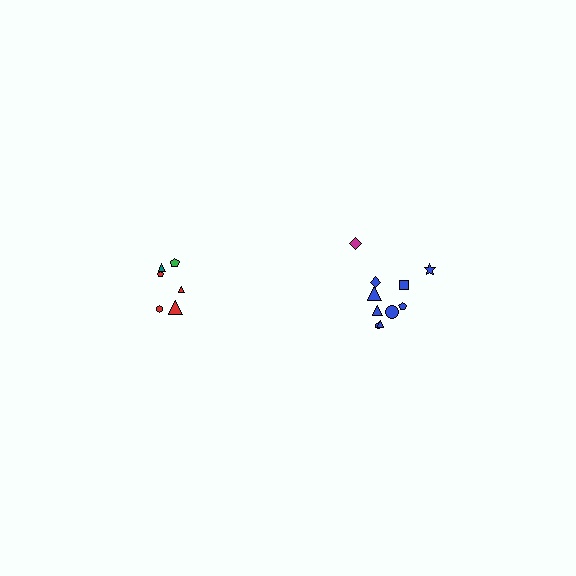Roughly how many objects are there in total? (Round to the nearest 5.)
Roughly 15 objects in total.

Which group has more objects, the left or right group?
The right group.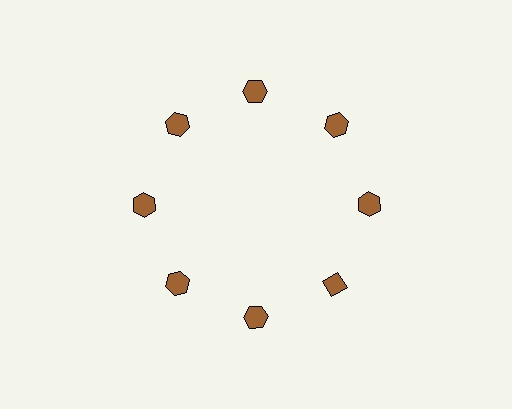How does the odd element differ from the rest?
It has a different shape: diamond instead of hexagon.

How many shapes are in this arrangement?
There are 8 shapes arranged in a ring pattern.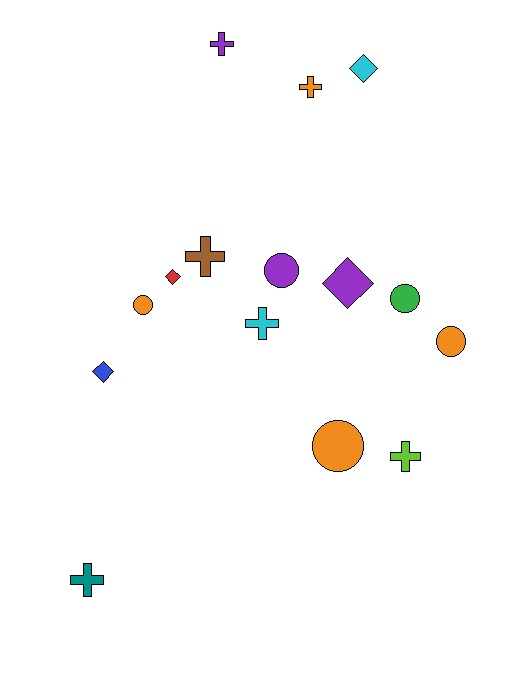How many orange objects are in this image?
There are 4 orange objects.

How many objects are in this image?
There are 15 objects.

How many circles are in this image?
There are 5 circles.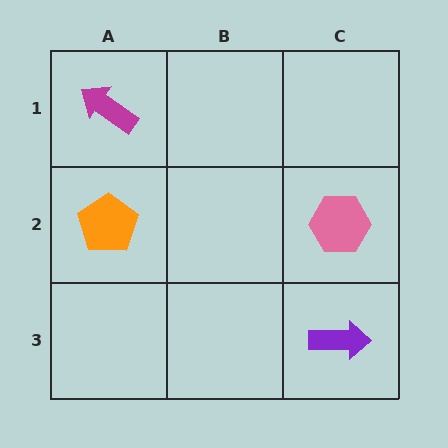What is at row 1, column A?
A magenta arrow.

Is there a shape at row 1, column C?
No, that cell is empty.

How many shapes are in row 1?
1 shape.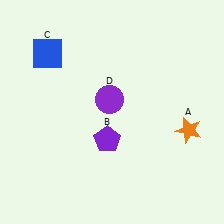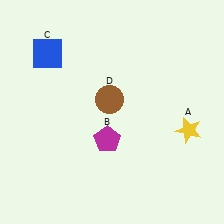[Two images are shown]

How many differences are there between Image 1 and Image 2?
There are 3 differences between the two images.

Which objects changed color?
A changed from orange to yellow. B changed from purple to magenta. D changed from purple to brown.